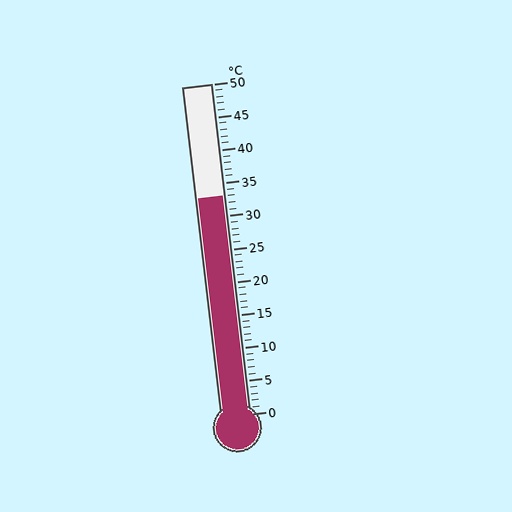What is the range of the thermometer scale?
The thermometer scale ranges from 0°C to 50°C.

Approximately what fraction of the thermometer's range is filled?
The thermometer is filled to approximately 65% of its range.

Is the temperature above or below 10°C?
The temperature is above 10°C.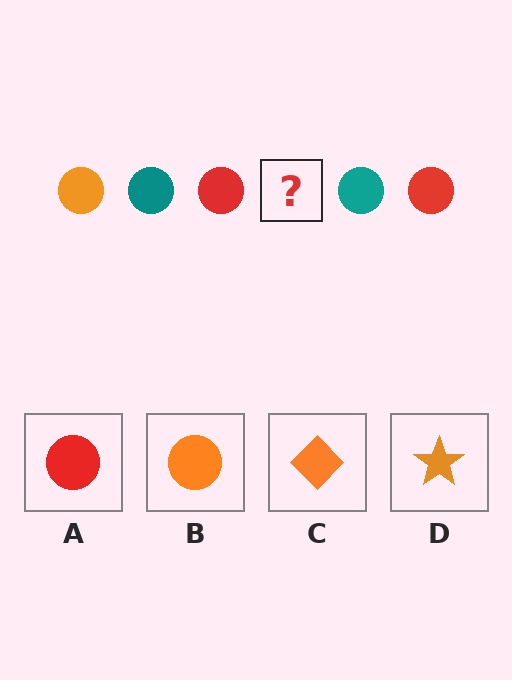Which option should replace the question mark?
Option B.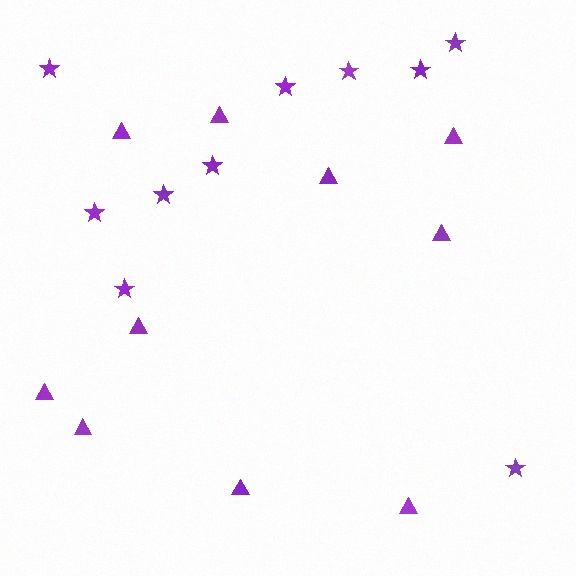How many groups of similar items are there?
There are 2 groups: one group of triangles (10) and one group of stars (10).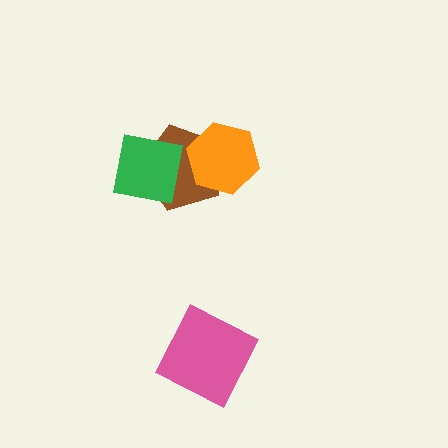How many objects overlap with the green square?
1 object overlaps with the green square.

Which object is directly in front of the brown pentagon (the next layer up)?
The orange hexagon is directly in front of the brown pentagon.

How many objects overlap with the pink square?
0 objects overlap with the pink square.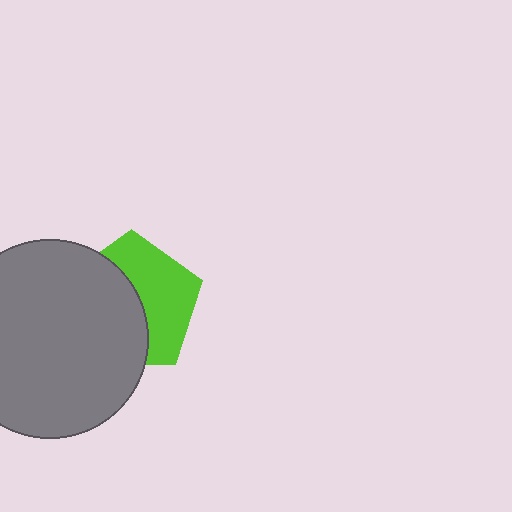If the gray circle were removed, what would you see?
You would see the complete lime pentagon.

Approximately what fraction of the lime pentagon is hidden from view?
Roughly 52% of the lime pentagon is hidden behind the gray circle.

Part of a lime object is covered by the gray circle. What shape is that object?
It is a pentagon.